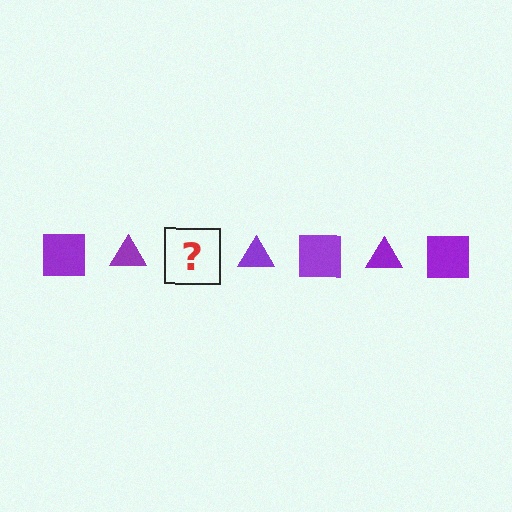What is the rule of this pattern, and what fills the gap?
The rule is that the pattern cycles through square, triangle shapes in purple. The gap should be filled with a purple square.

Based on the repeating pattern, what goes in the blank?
The blank should be a purple square.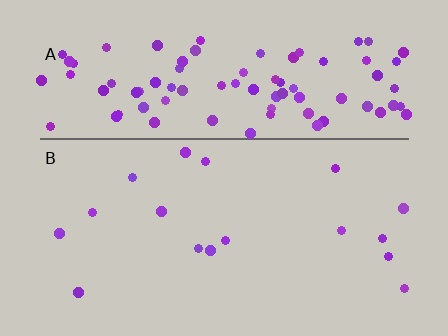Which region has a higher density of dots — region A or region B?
A (the top).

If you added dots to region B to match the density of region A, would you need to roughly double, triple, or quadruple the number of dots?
Approximately quadruple.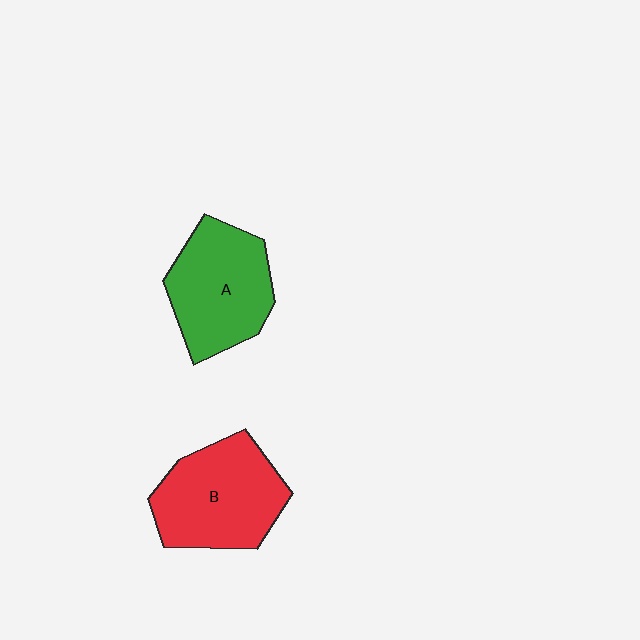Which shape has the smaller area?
Shape A (green).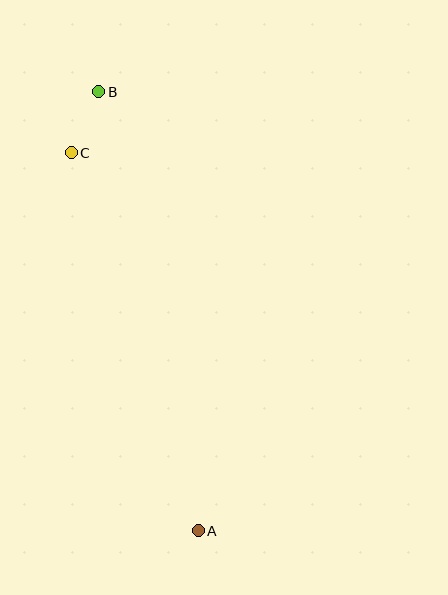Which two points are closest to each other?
Points B and C are closest to each other.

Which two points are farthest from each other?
Points A and B are farthest from each other.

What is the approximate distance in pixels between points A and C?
The distance between A and C is approximately 399 pixels.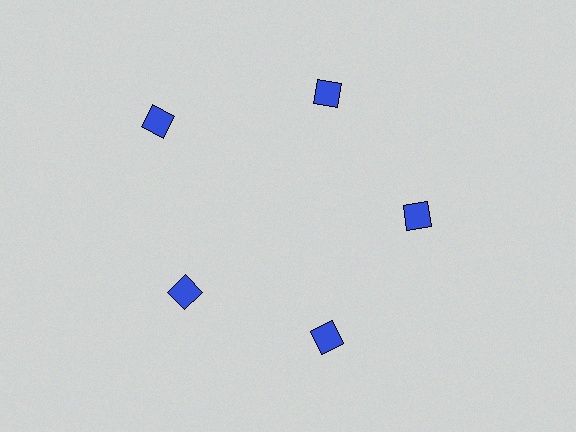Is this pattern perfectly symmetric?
No. The 5 blue squares are arranged in a ring, but one element near the 10 o'clock position is pushed outward from the center, breaking the 5-fold rotational symmetry.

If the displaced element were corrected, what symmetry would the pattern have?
It would have 5-fold rotational symmetry — the pattern would map onto itself every 72 degrees.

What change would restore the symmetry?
The symmetry would be restored by moving it inward, back onto the ring so that all 5 squares sit at equal angles and equal distance from the center.